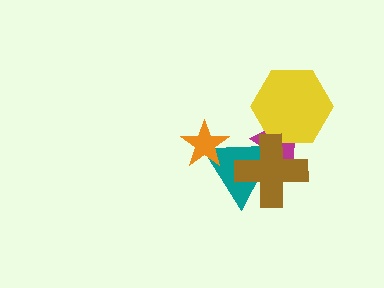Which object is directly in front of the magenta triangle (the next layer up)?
The teal triangle is directly in front of the magenta triangle.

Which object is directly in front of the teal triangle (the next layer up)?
The brown cross is directly in front of the teal triangle.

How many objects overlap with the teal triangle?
3 objects overlap with the teal triangle.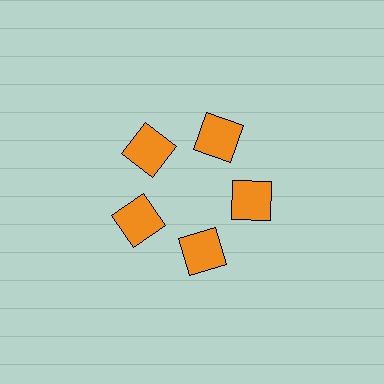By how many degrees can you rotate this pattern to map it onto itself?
The pattern maps onto itself every 72 degrees of rotation.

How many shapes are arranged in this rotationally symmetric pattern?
There are 5 shapes, arranged in 5 groups of 1.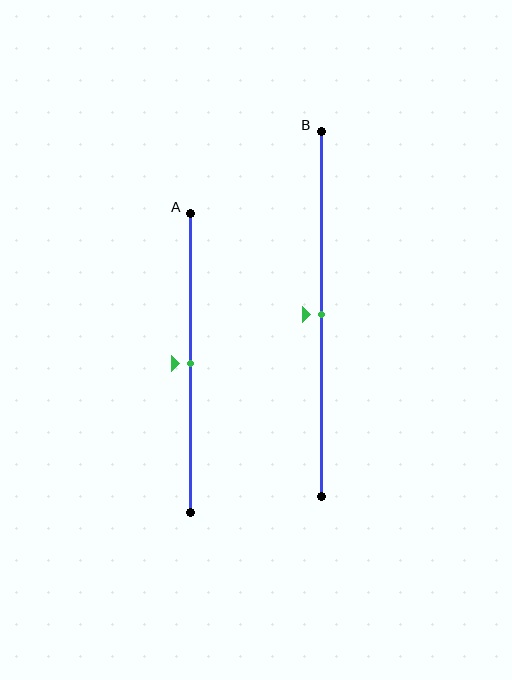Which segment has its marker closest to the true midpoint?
Segment A has its marker closest to the true midpoint.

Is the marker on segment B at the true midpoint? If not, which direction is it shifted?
Yes, the marker on segment B is at the true midpoint.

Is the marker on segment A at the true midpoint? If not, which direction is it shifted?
Yes, the marker on segment A is at the true midpoint.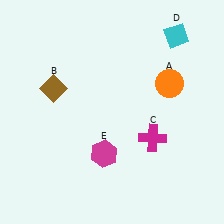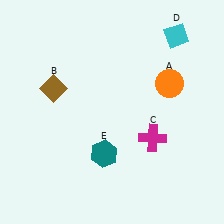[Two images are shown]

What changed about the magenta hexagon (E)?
In Image 1, E is magenta. In Image 2, it changed to teal.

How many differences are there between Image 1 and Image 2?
There is 1 difference between the two images.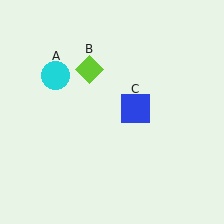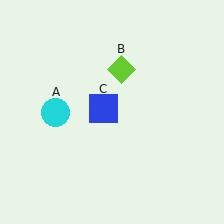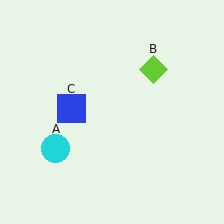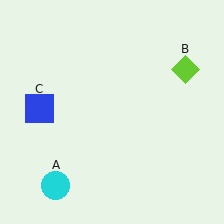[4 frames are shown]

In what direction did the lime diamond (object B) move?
The lime diamond (object B) moved right.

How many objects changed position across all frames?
3 objects changed position: cyan circle (object A), lime diamond (object B), blue square (object C).